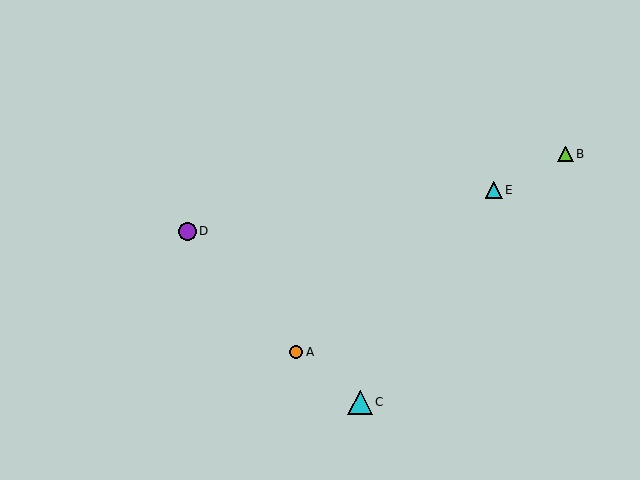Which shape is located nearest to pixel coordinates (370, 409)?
The cyan triangle (labeled C) at (360, 402) is nearest to that location.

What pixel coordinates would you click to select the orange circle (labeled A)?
Click at (296, 352) to select the orange circle A.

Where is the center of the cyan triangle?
The center of the cyan triangle is at (494, 190).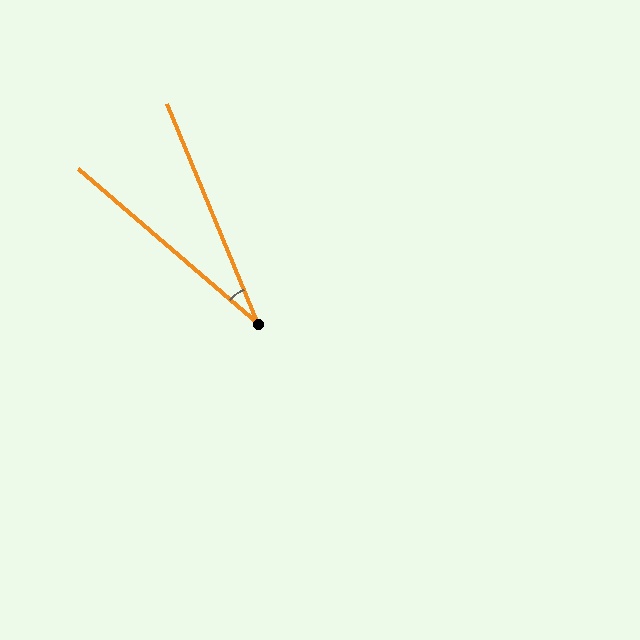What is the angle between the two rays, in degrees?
Approximately 27 degrees.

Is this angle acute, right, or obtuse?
It is acute.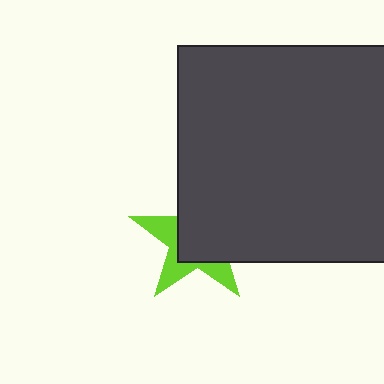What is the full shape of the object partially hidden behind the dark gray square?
The partially hidden object is a lime star.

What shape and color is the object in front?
The object in front is a dark gray square.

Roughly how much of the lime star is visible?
A small part of it is visible (roughly 39%).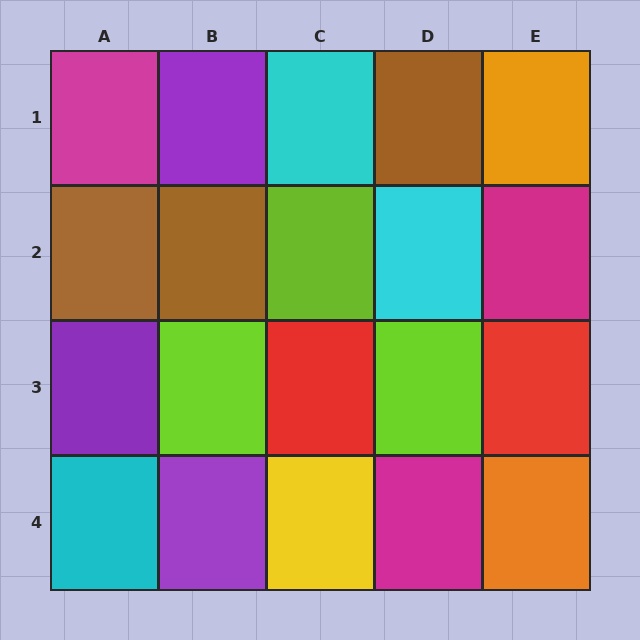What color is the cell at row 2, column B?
Brown.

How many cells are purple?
3 cells are purple.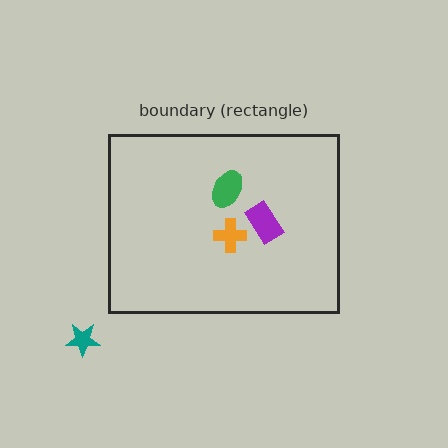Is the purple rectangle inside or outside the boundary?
Inside.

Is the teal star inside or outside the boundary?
Outside.